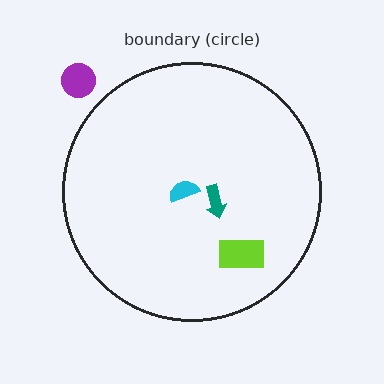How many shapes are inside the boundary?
3 inside, 1 outside.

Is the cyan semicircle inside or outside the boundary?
Inside.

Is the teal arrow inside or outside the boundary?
Inside.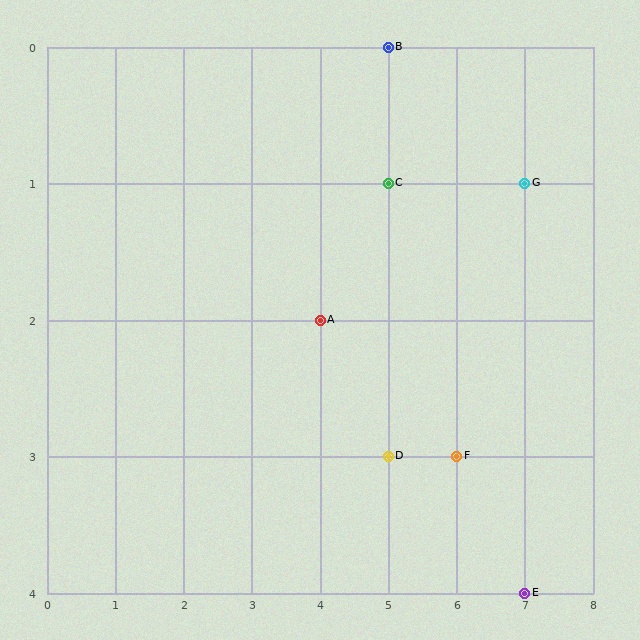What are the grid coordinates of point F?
Point F is at grid coordinates (6, 3).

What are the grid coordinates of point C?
Point C is at grid coordinates (5, 1).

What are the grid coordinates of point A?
Point A is at grid coordinates (4, 2).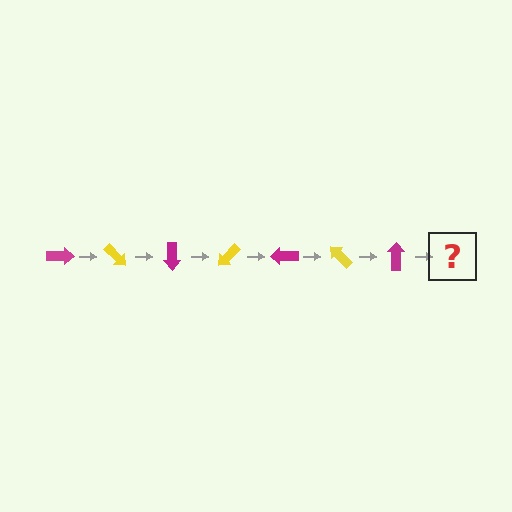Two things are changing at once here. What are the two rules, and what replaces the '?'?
The two rules are that it rotates 45 degrees each step and the color cycles through magenta and yellow. The '?' should be a yellow arrow, rotated 315 degrees from the start.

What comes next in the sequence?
The next element should be a yellow arrow, rotated 315 degrees from the start.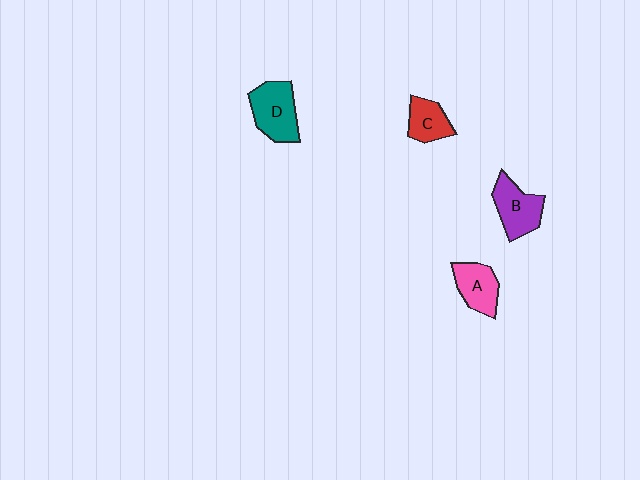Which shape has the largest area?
Shape D (teal).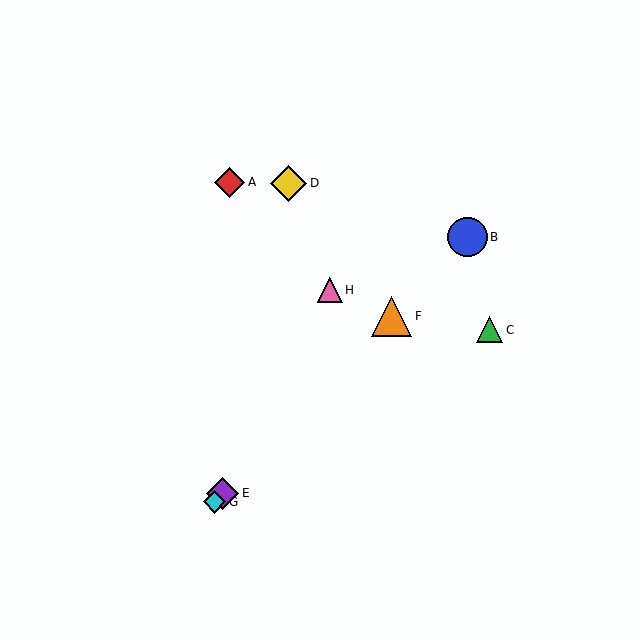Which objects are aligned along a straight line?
Objects B, E, F, G are aligned along a straight line.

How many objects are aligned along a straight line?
4 objects (B, E, F, G) are aligned along a straight line.